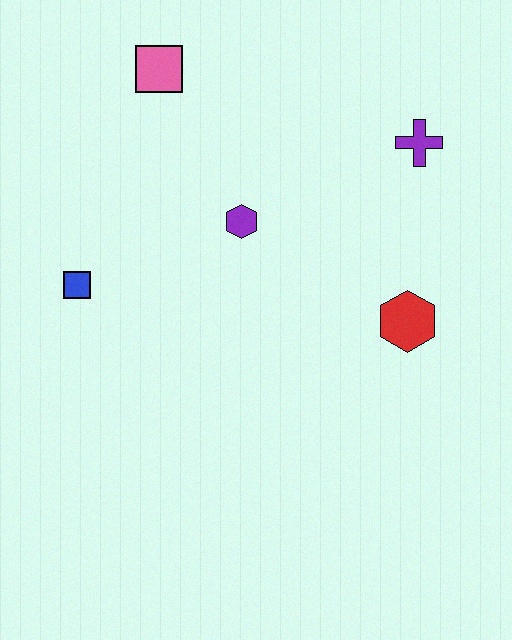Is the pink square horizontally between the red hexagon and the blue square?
Yes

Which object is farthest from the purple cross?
The blue square is farthest from the purple cross.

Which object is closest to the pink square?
The purple hexagon is closest to the pink square.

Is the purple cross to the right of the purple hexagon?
Yes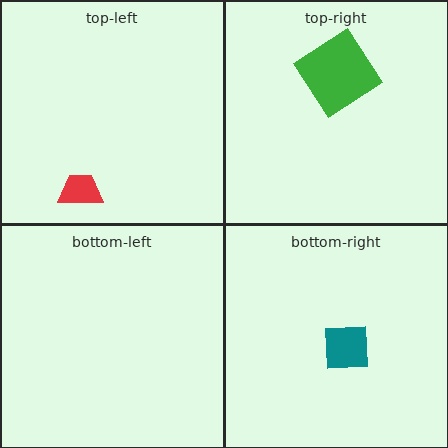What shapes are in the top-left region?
The red trapezoid.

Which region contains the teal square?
The bottom-right region.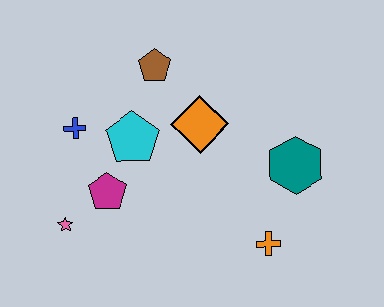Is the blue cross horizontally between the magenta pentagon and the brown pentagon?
No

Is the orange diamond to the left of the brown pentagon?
No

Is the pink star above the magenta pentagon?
No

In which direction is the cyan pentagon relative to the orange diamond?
The cyan pentagon is to the left of the orange diamond.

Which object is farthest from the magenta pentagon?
The teal hexagon is farthest from the magenta pentagon.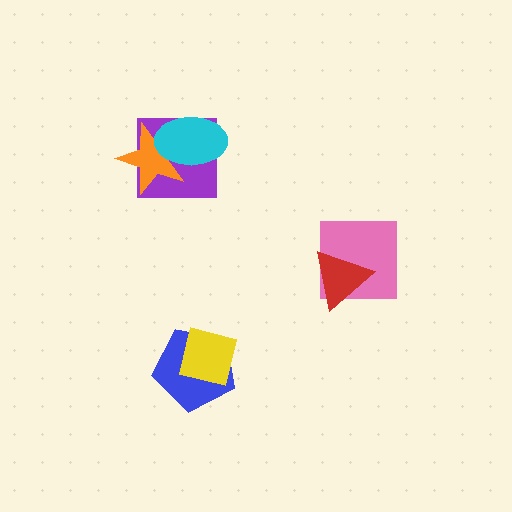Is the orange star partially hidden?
Yes, it is partially covered by another shape.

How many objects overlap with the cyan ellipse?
2 objects overlap with the cyan ellipse.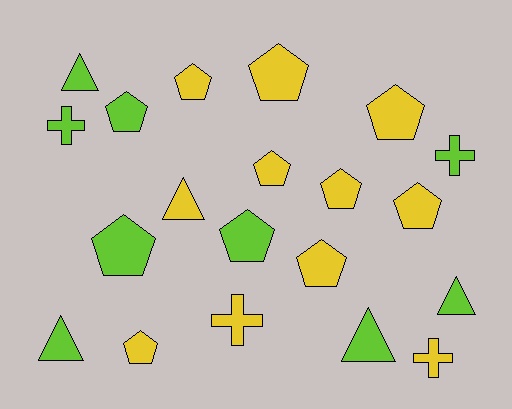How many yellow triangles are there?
There is 1 yellow triangle.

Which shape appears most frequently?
Pentagon, with 11 objects.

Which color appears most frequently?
Yellow, with 11 objects.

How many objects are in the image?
There are 20 objects.